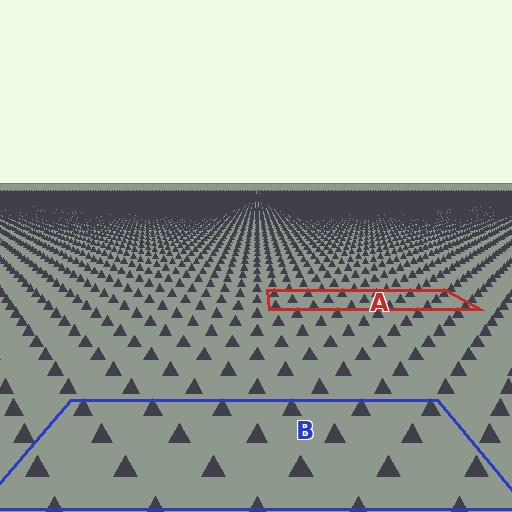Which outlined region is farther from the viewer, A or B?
Region A is farther from the viewer — the texture elements inside it appear smaller and more densely packed.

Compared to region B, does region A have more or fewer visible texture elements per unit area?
Region A has more texture elements per unit area — they are packed more densely because it is farther away.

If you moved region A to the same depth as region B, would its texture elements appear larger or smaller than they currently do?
They would appear larger. At a closer depth, the same texture elements are projected at a bigger on-screen size.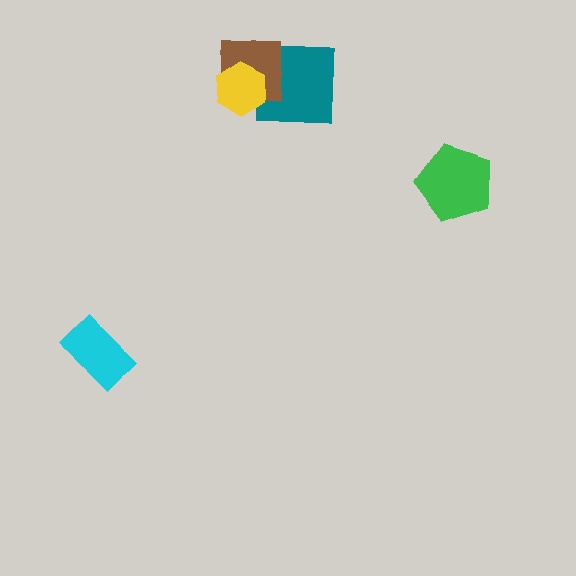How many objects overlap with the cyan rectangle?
0 objects overlap with the cyan rectangle.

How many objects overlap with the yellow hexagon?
2 objects overlap with the yellow hexagon.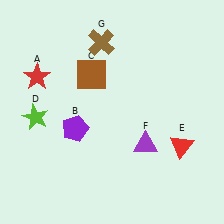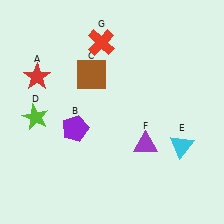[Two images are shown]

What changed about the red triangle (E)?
In Image 1, E is red. In Image 2, it changed to cyan.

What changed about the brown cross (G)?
In Image 1, G is brown. In Image 2, it changed to red.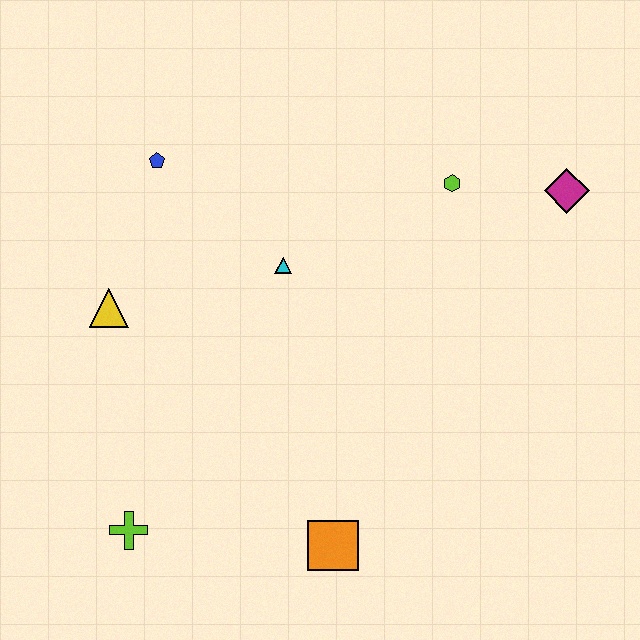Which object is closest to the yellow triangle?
The blue pentagon is closest to the yellow triangle.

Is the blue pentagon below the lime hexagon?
No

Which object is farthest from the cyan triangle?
The lime cross is farthest from the cyan triangle.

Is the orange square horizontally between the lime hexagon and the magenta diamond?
No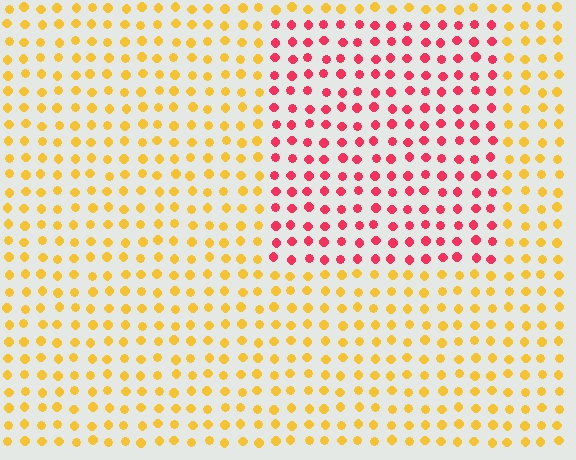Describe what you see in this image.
The image is filled with small yellow elements in a uniform arrangement. A rectangle-shaped region is visible where the elements are tinted to a slightly different hue, forming a subtle color boundary.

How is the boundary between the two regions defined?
The boundary is defined purely by a slight shift in hue (about 58 degrees). Spacing, size, and orientation are identical on both sides.